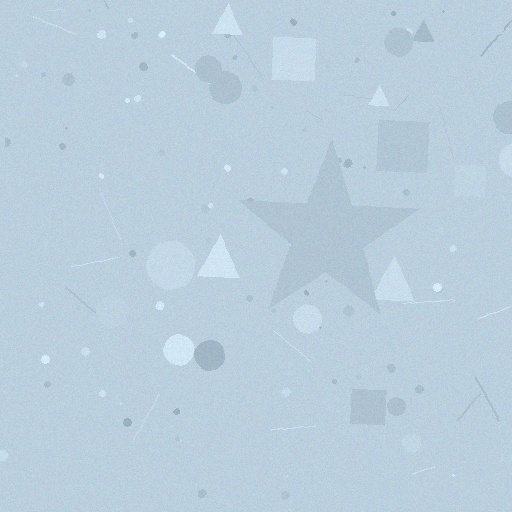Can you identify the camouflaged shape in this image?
The camouflaged shape is a star.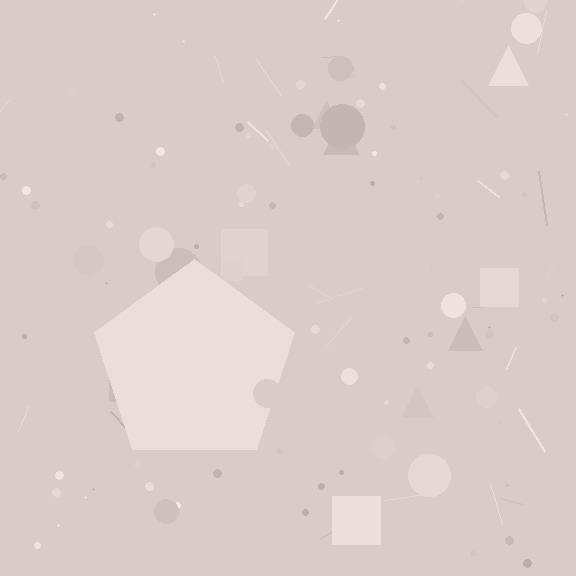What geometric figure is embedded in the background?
A pentagon is embedded in the background.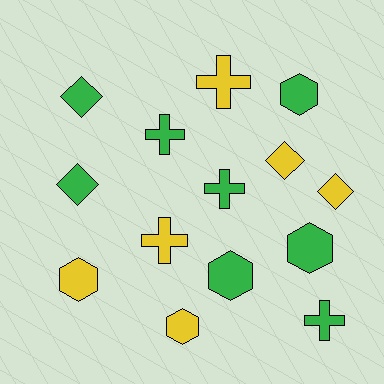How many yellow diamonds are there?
There are 2 yellow diamonds.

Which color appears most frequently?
Green, with 8 objects.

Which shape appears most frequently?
Cross, with 5 objects.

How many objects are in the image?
There are 14 objects.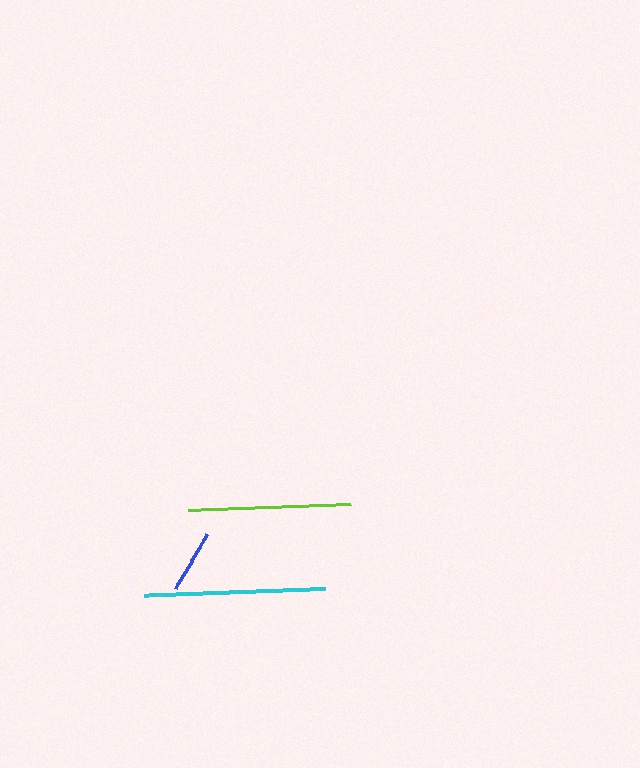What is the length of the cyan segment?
The cyan segment is approximately 182 pixels long.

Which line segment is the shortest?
The blue line is the shortest at approximately 63 pixels.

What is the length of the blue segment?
The blue segment is approximately 63 pixels long.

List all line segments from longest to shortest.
From longest to shortest: cyan, lime, blue.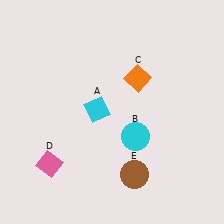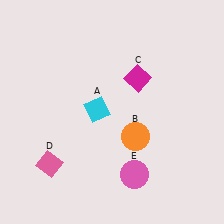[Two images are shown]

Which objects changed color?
B changed from cyan to orange. C changed from orange to magenta. E changed from brown to pink.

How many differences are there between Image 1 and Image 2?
There are 3 differences between the two images.